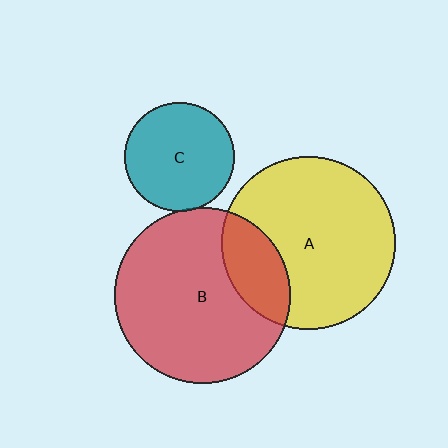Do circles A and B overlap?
Yes.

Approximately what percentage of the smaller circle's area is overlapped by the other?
Approximately 20%.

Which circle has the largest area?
Circle B (red).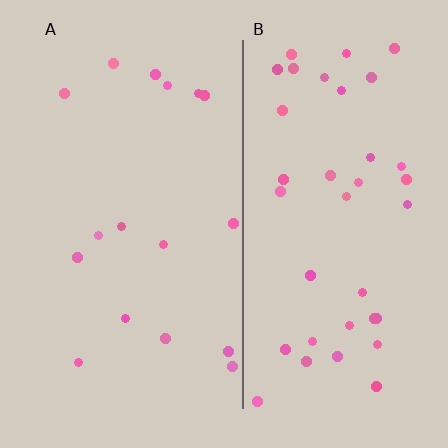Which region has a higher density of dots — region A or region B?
B (the right).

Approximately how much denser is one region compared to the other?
Approximately 2.3× — region B over region A.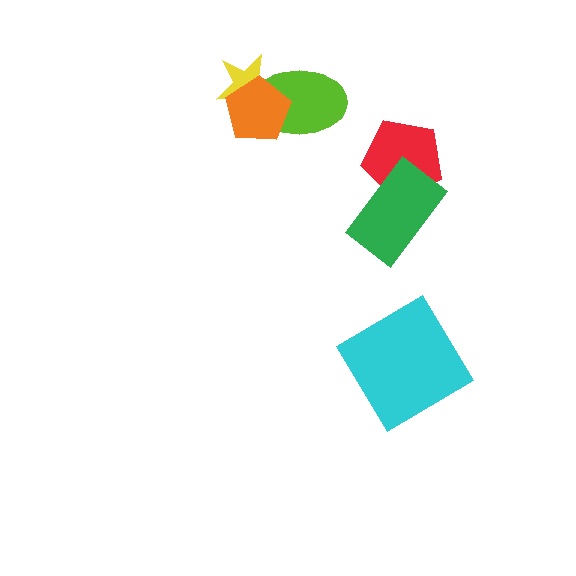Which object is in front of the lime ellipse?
The orange pentagon is in front of the lime ellipse.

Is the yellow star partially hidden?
Yes, it is partially covered by another shape.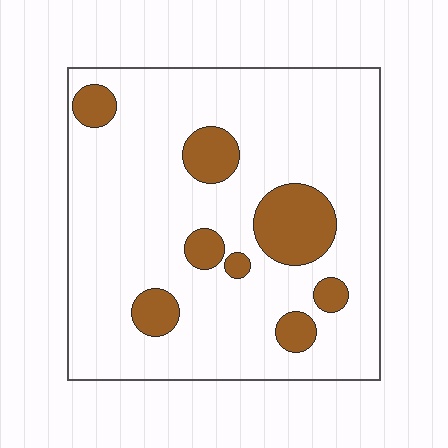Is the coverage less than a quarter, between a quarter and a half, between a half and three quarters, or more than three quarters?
Less than a quarter.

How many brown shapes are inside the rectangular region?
8.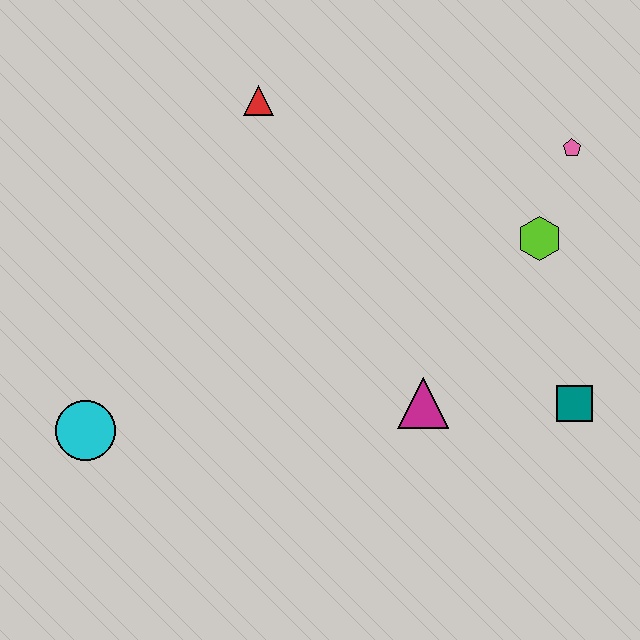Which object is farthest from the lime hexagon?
The cyan circle is farthest from the lime hexagon.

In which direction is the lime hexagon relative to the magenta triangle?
The lime hexagon is above the magenta triangle.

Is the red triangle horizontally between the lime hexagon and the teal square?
No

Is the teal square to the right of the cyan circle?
Yes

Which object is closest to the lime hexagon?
The pink pentagon is closest to the lime hexagon.